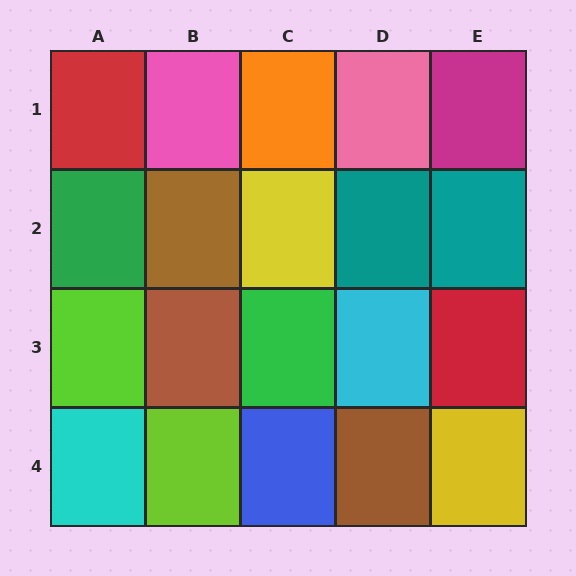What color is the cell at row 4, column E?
Yellow.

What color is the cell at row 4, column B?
Lime.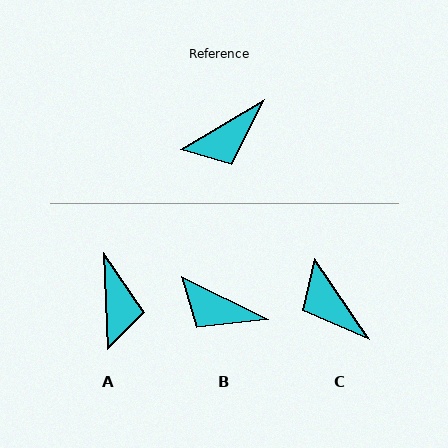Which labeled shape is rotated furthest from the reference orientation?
C, about 87 degrees away.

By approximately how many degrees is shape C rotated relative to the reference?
Approximately 87 degrees clockwise.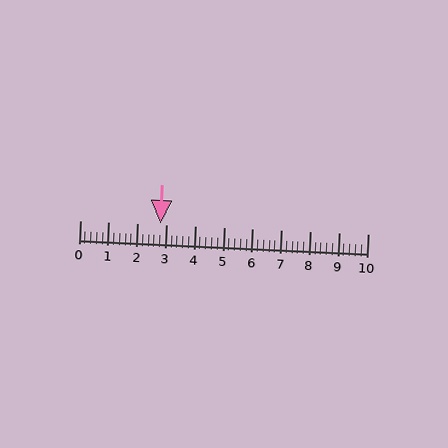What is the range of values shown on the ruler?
The ruler shows values from 0 to 10.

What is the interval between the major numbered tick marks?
The major tick marks are spaced 1 units apart.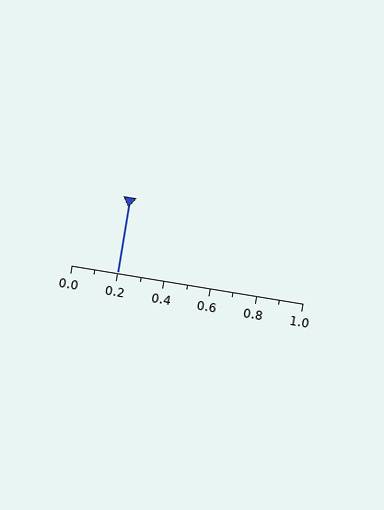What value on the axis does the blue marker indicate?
The marker indicates approximately 0.2.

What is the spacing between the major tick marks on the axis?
The major ticks are spaced 0.2 apart.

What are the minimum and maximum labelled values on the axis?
The axis runs from 0.0 to 1.0.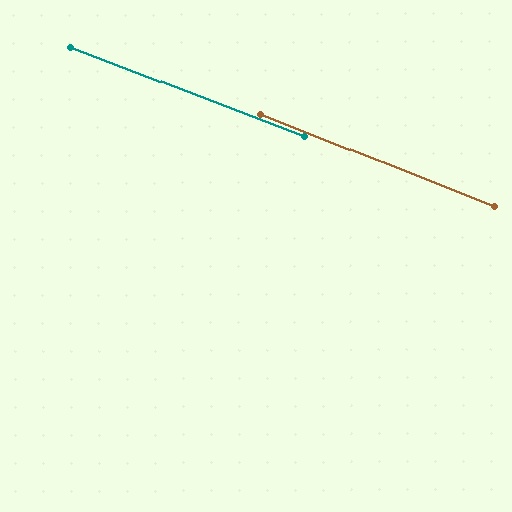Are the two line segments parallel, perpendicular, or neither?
Parallel — their directions differ by only 0.7°.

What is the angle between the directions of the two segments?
Approximately 1 degree.